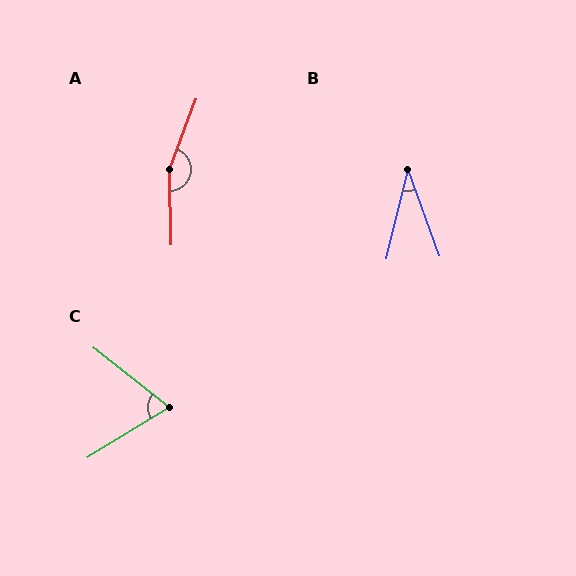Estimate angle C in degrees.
Approximately 70 degrees.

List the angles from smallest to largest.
B (34°), C (70°), A (158°).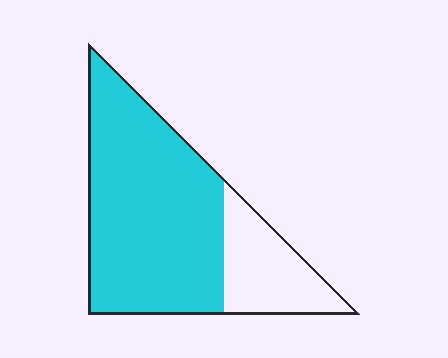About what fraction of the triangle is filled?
About three quarters (3/4).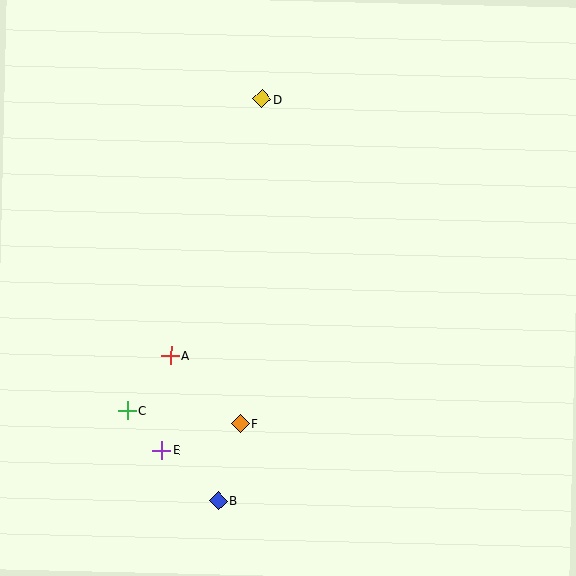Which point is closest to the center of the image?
Point A at (171, 355) is closest to the center.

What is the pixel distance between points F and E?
The distance between F and E is 83 pixels.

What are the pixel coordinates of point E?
Point E is at (162, 450).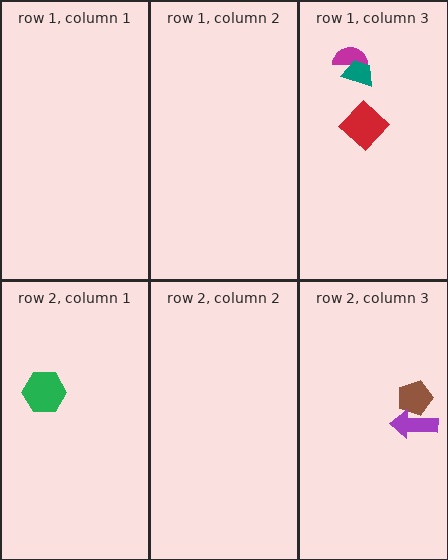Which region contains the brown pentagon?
The row 2, column 3 region.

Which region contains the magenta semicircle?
The row 1, column 3 region.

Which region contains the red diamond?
The row 1, column 3 region.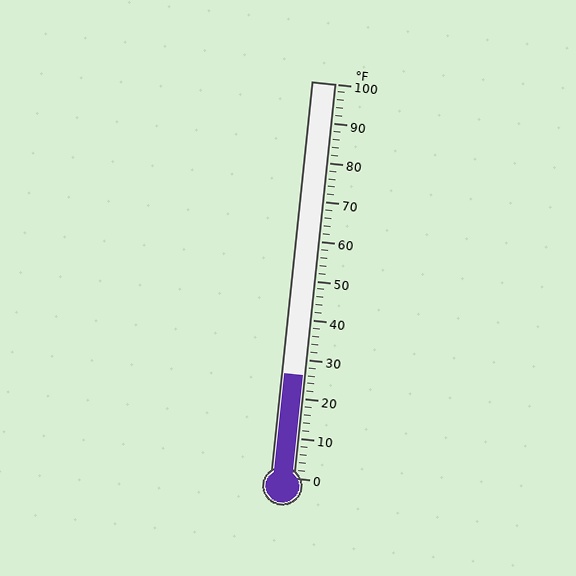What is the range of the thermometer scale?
The thermometer scale ranges from 0°F to 100°F.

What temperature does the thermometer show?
The thermometer shows approximately 26°F.